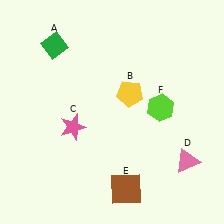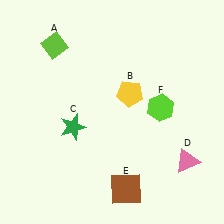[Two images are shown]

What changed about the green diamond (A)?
In Image 1, A is green. In Image 2, it changed to lime.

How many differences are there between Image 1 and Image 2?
There are 2 differences between the two images.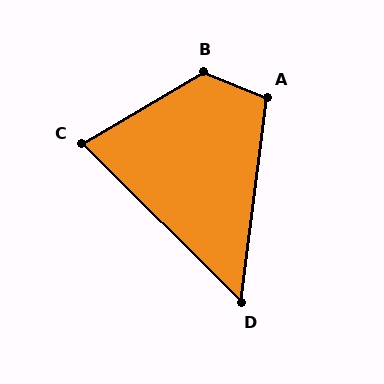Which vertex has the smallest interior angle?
D, at approximately 52 degrees.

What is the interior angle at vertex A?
Approximately 105 degrees (obtuse).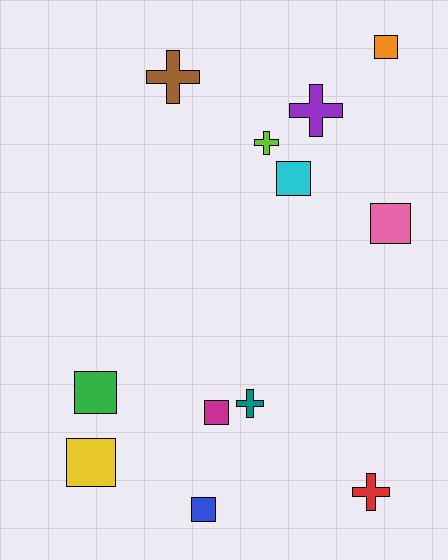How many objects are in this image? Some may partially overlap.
There are 12 objects.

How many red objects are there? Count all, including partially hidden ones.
There is 1 red object.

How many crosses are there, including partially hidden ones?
There are 5 crosses.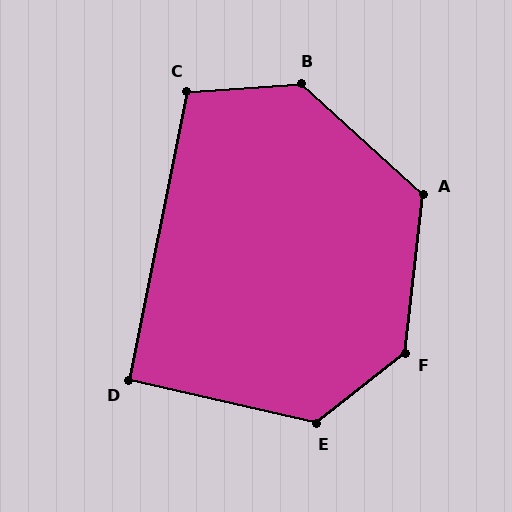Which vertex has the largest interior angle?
F, at approximately 135 degrees.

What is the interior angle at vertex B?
Approximately 134 degrees (obtuse).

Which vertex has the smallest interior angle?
D, at approximately 92 degrees.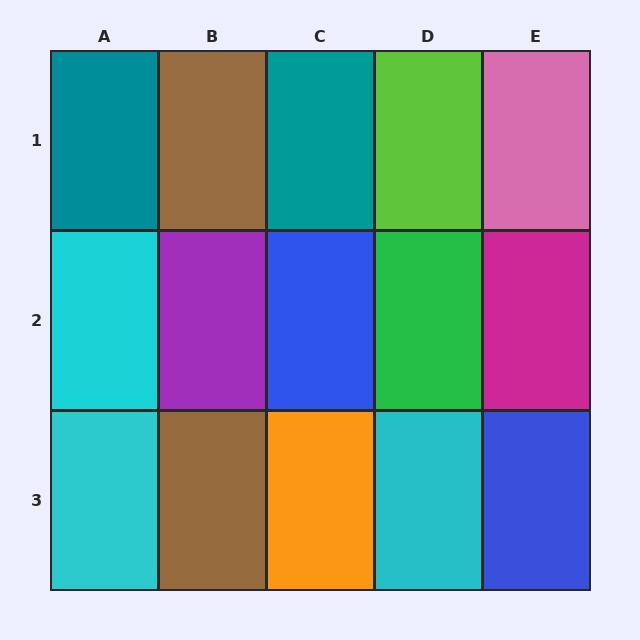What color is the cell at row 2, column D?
Green.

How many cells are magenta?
1 cell is magenta.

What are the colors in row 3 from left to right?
Cyan, brown, orange, cyan, blue.